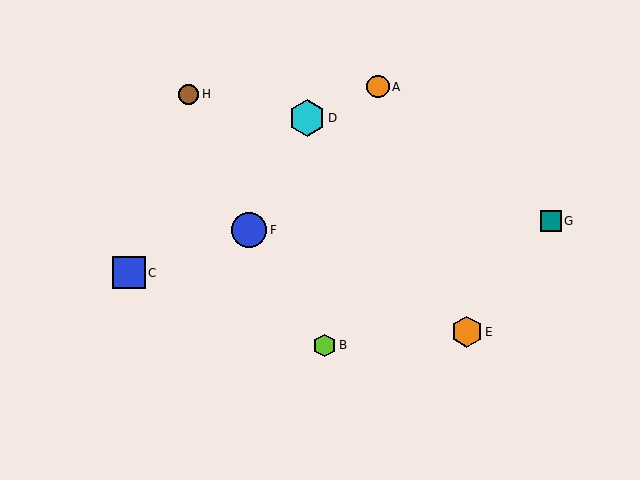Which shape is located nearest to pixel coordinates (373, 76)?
The orange circle (labeled A) at (378, 87) is nearest to that location.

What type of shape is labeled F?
Shape F is a blue circle.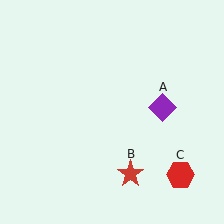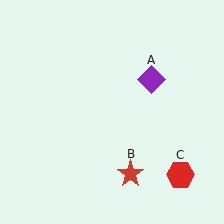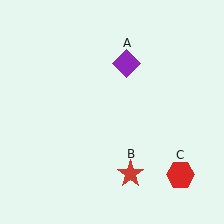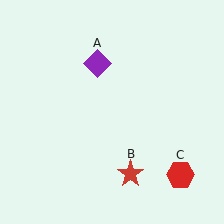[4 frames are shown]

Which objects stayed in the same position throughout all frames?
Red star (object B) and red hexagon (object C) remained stationary.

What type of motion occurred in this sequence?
The purple diamond (object A) rotated counterclockwise around the center of the scene.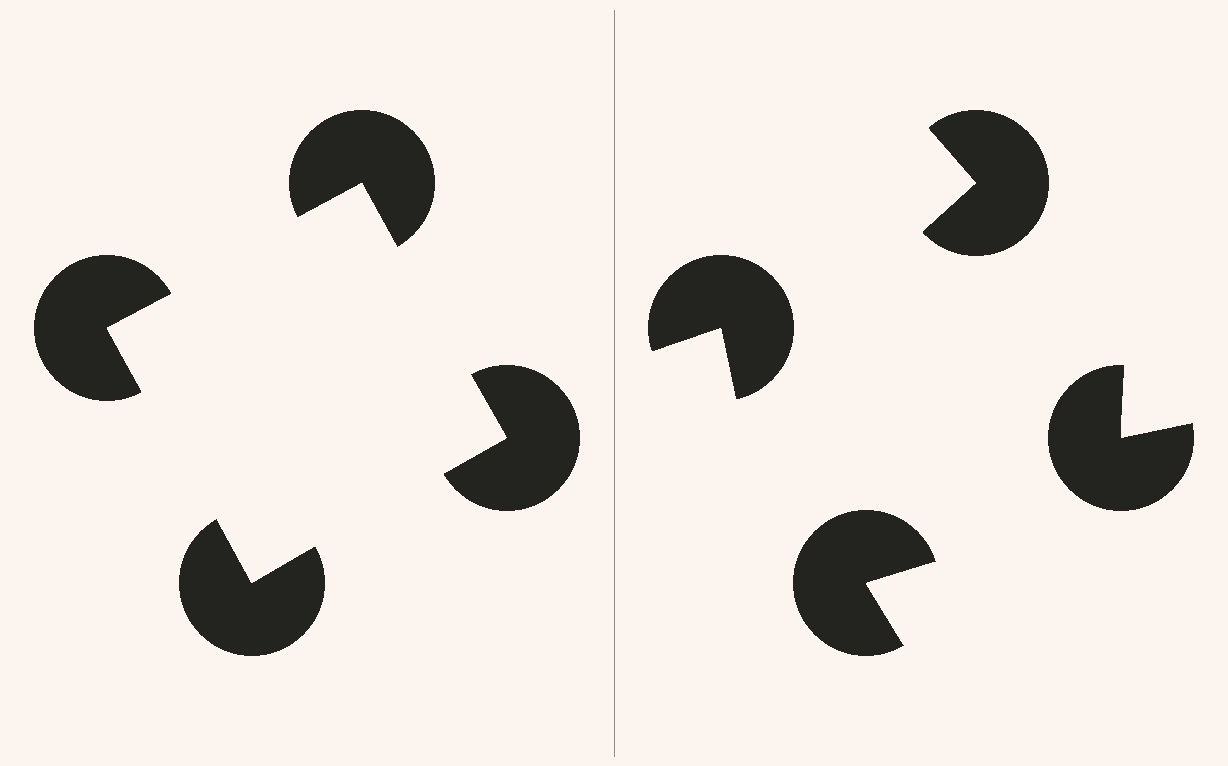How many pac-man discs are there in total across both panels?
8 — 4 on each side.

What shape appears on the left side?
An illusory square.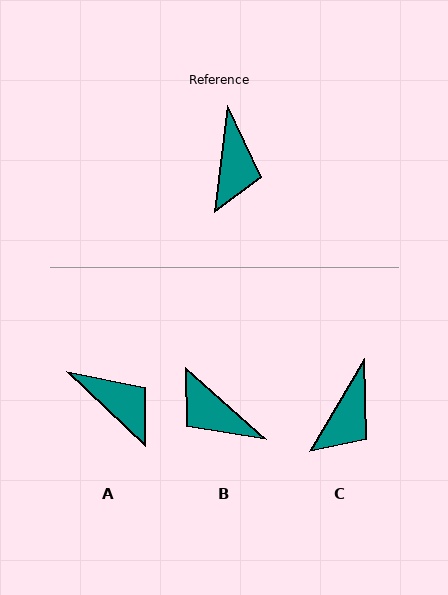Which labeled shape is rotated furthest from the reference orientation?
B, about 125 degrees away.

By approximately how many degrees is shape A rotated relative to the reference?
Approximately 53 degrees counter-clockwise.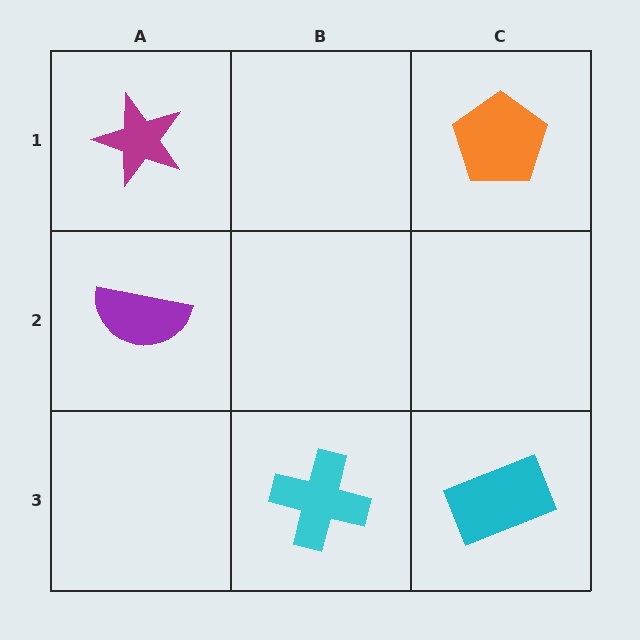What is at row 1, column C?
An orange pentagon.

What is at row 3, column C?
A cyan rectangle.